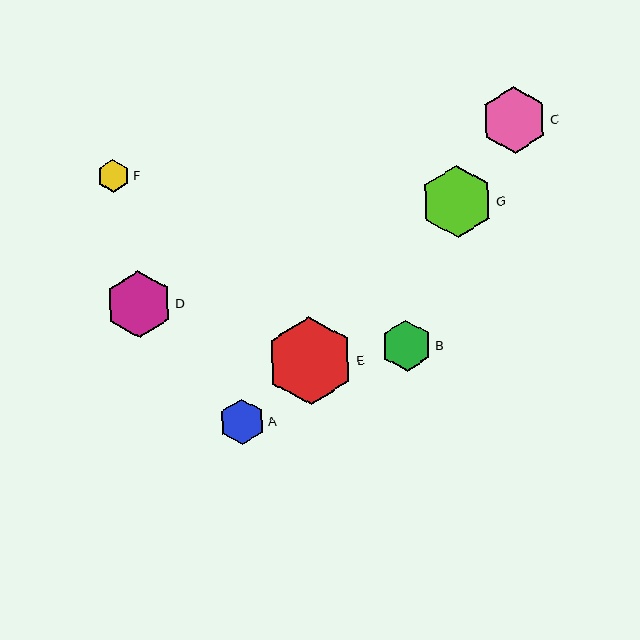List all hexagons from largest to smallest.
From largest to smallest: E, G, D, C, B, A, F.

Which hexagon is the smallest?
Hexagon F is the smallest with a size of approximately 33 pixels.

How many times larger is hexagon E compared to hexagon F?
Hexagon E is approximately 2.7 times the size of hexagon F.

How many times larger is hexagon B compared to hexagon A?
Hexagon B is approximately 1.1 times the size of hexagon A.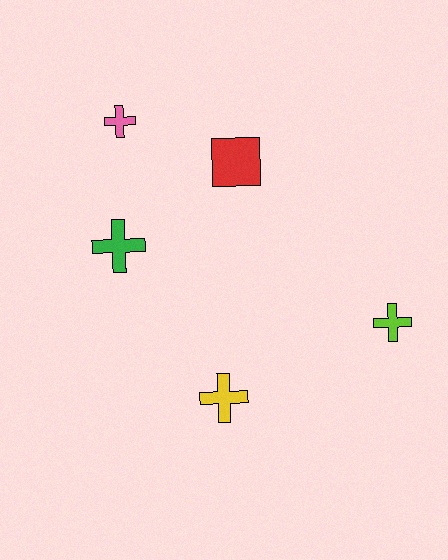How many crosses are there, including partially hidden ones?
There are 4 crosses.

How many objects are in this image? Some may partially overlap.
There are 5 objects.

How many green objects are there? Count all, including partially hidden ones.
There is 1 green object.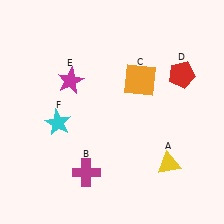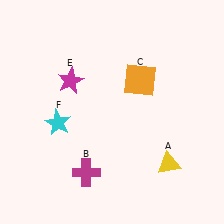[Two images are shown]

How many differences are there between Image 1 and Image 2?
There is 1 difference between the two images.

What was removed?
The red pentagon (D) was removed in Image 2.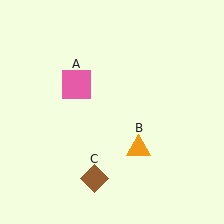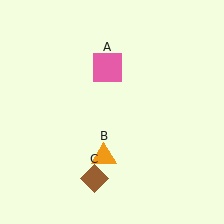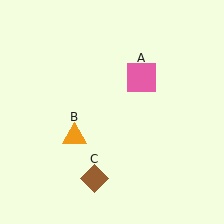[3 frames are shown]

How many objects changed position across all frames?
2 objects changed position: pink square (object A), orange triangle (object B).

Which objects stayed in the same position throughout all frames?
Brown diamond (object C) remained stationary.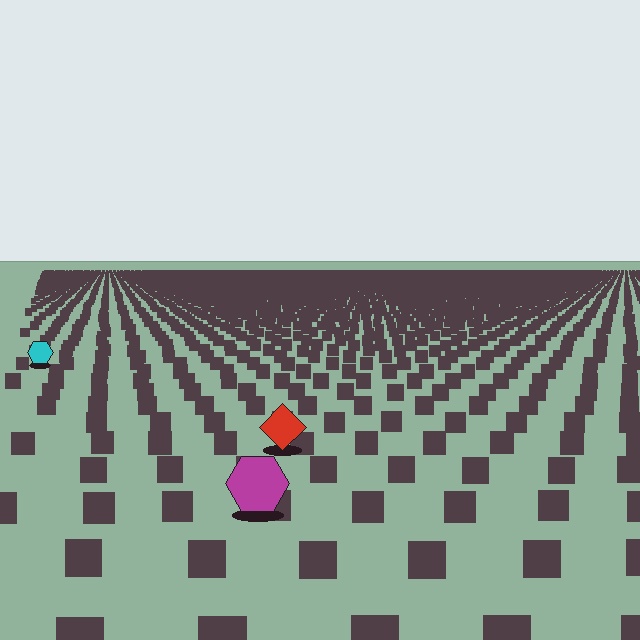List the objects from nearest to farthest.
From nearest to farthest: the magenta hexagon, the red diamond, the cyan hexagon.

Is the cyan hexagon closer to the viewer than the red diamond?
No. The red diamond is closer — you can tell from the texture gradient: the ground texture is coarser near it.